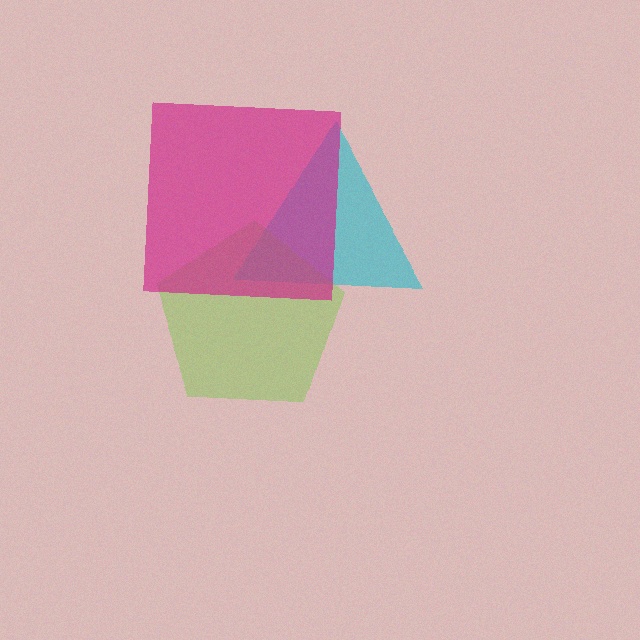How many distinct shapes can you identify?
There are 3 distinct shapes: a cyan triangle, a lime pentagon, a magenta square.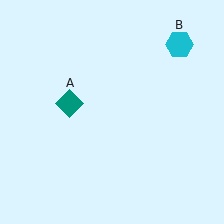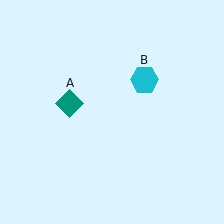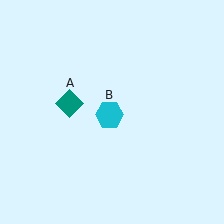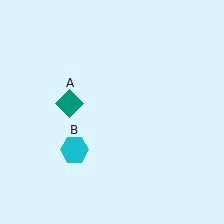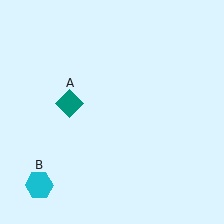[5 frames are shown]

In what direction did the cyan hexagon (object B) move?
The cyan hexagon (object B) moved down and to the left.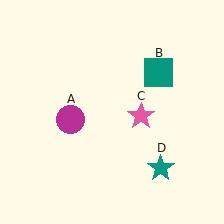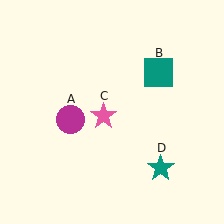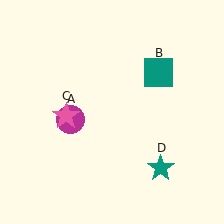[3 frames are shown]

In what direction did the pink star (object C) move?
The pink star (object C) moved left.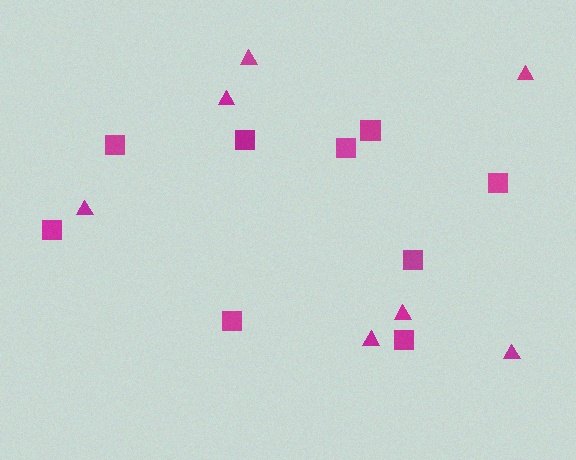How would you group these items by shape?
There are 2 groups: one group of squares (9) and one group of triangles (7).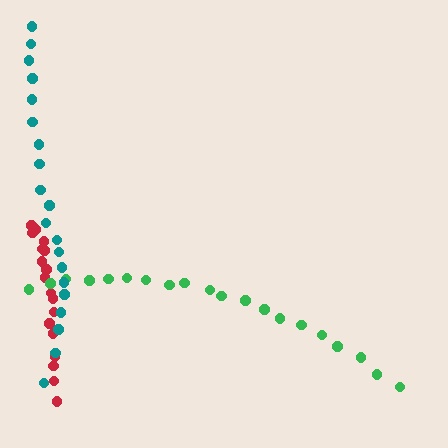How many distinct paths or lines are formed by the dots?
There are 3 distinct paths.